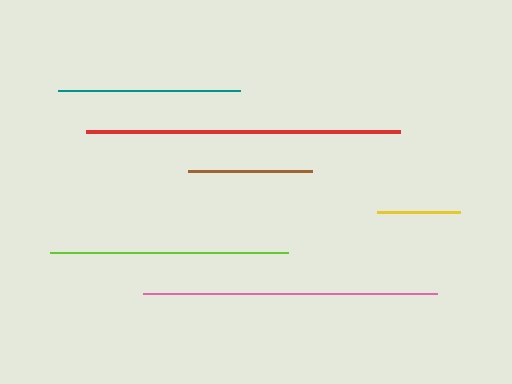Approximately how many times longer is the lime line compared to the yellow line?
The lime line is approximately 2.9 times the length of the yellow line.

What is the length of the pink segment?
The pink segment is approximately 295 pixels long.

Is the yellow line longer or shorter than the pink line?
The pink line is longer than the yellow line.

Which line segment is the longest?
The red line is the longest at approximately 314 pixels.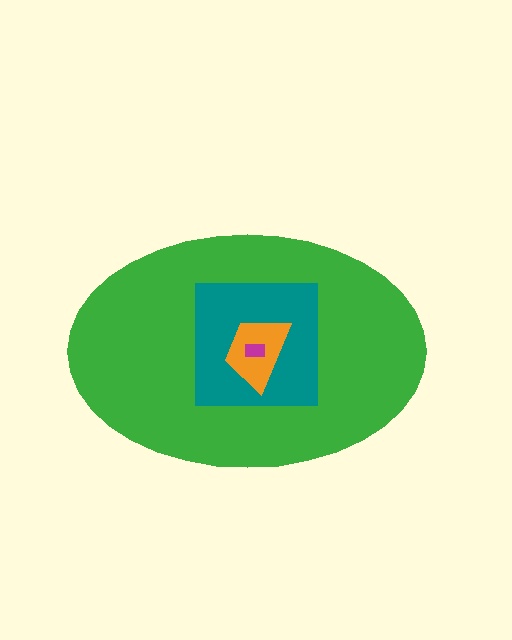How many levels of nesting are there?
4.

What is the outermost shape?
The green ellipse.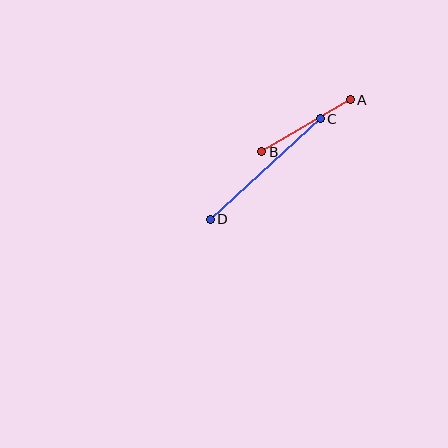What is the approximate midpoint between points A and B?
The midpoint is at approximately (306, 126) pixels.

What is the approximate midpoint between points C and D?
The midpoint is at approximately (265, 169) pixels.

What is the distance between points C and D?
The distance is approximately 149 pixels.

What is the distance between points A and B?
The distance is approximately 103 pixels.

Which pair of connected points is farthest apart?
Points C and D are farthest apart.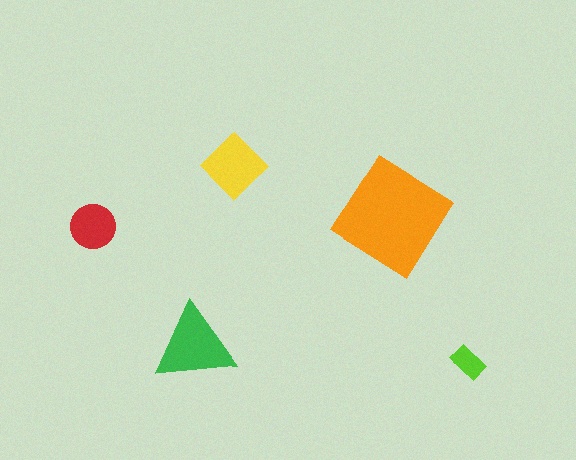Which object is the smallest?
The lime rectangle.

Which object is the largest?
The orange diamond.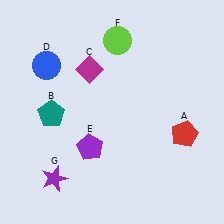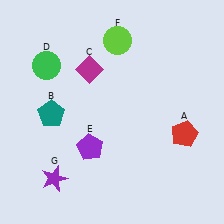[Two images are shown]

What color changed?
The circle (D) changed from blue in Image 1 to green in Image 2.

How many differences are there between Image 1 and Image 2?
There is 1 difference between the two images.